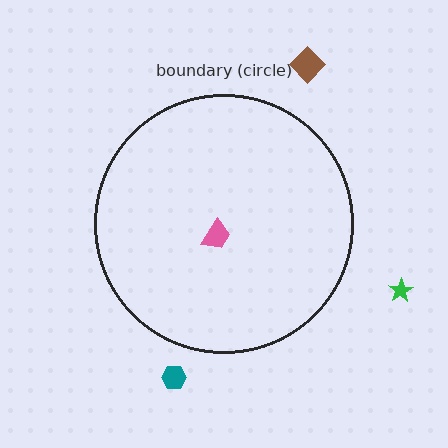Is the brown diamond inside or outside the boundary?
Outside.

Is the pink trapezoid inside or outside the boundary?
Inside.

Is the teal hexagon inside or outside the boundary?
Outside.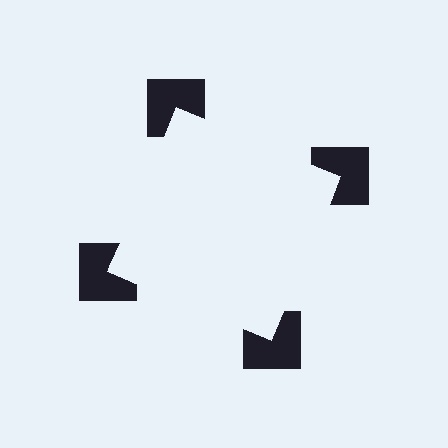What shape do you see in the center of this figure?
An illusory square — its edges are inferred from the aligned wedge cuts in the notched squares, not physically drawn.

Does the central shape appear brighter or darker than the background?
It typically appears slightly brighter than the background, even though no actual brightness change is drawn.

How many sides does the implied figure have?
4 sides.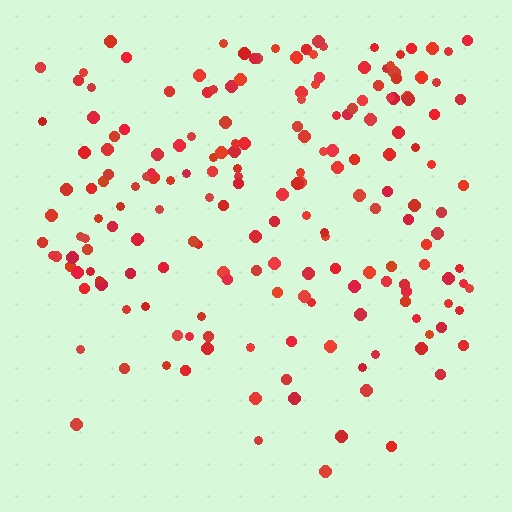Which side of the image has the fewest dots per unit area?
The bottom.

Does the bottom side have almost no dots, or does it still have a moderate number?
Still a moderate number, just noticeably fewer than the top.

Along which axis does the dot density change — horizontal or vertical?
Vertical.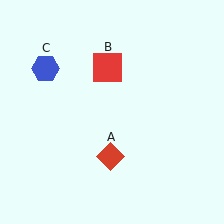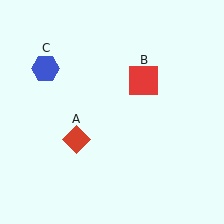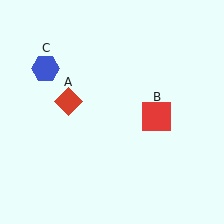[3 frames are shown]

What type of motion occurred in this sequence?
The red diamond (object A), red square (object B) rotated clockwise around the center of the scene.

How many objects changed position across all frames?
2 objects changed position: red diamond (object A), red square (object B).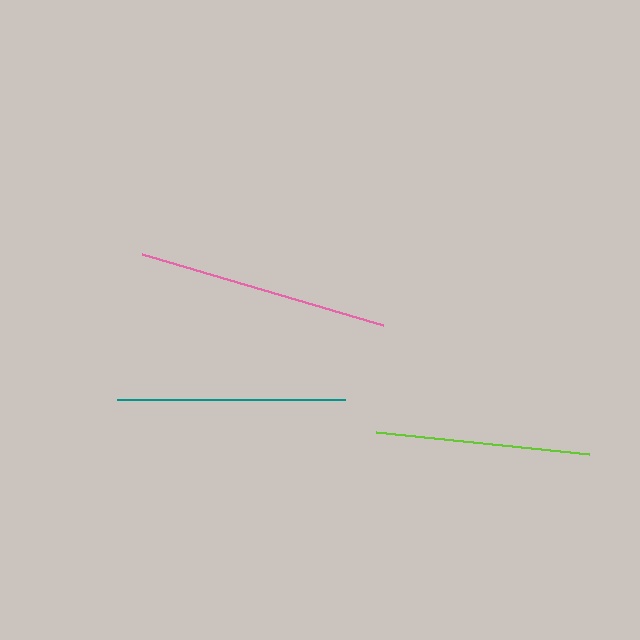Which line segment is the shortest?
The lime line is the shortest at approximately 214 pixels.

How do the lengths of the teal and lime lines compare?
The teal and lime lines are approximately the same length.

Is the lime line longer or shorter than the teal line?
The teal line is longer than the lime line.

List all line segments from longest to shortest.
From longest to shortest: pink, teal, lime.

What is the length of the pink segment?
The pink segment is approximately 251 pixels long.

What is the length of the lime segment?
The lime segment is approximately 214 pixels long.